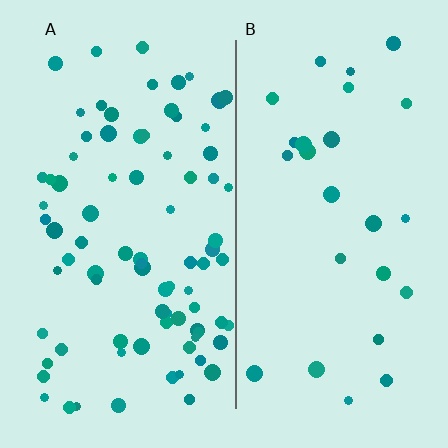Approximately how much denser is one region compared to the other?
Approximately 3.2× — region A over region B.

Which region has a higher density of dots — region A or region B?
A (the left).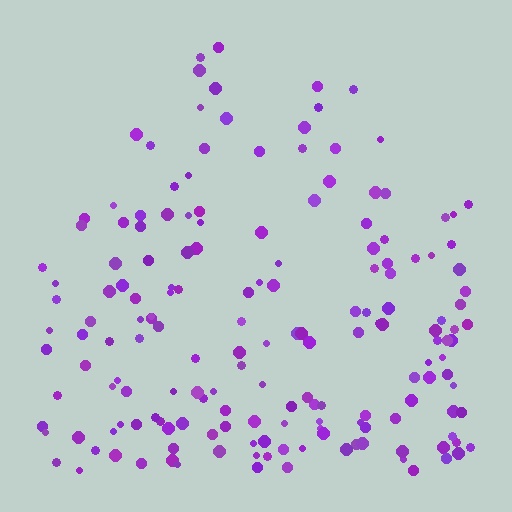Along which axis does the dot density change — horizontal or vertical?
Vertical.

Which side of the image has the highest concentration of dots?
The bottom.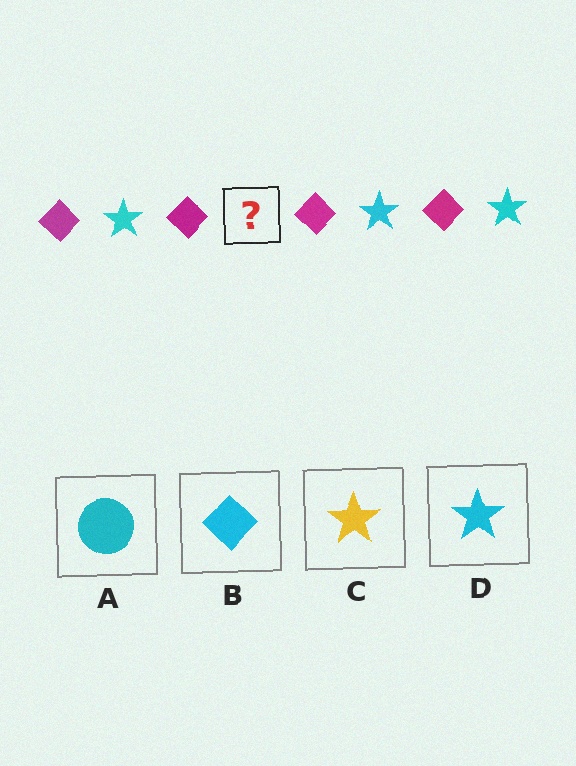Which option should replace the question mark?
Option D.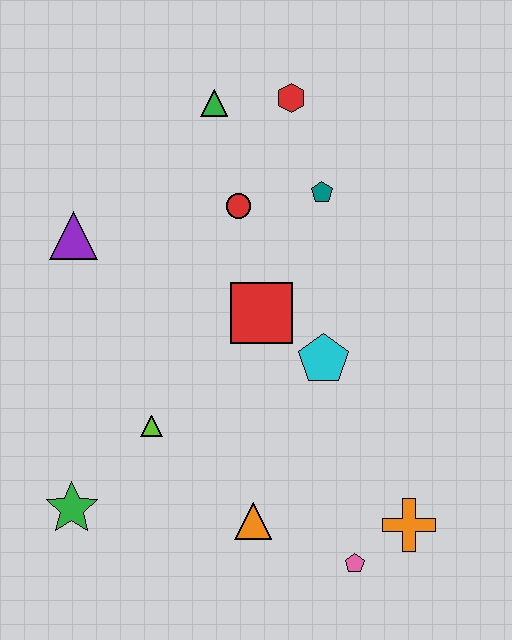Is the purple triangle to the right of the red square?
No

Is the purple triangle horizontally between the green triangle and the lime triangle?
No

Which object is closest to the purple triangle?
The red circle is closest to the purple triangle.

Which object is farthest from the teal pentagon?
The green star is farthest from the teal pentagon.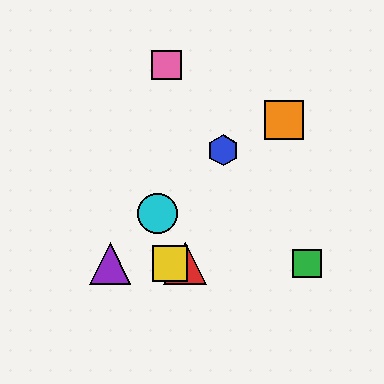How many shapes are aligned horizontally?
4 shapes (the red triangle, the green square, the yellow square, the purple triangle) are aligned horizontally.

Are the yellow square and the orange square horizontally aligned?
No, the yellow square is at y≈263 and the orange square is at y≈120.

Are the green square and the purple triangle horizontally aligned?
Yes, both are at y≈263.